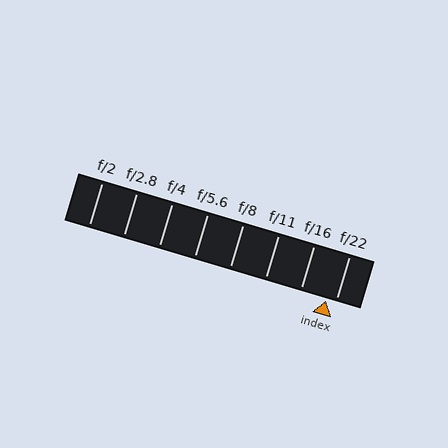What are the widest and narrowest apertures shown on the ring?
The widest aperture shown is f/2 and the narrowest is f/22.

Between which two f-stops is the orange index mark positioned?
The index mark is between f/16 and f/22.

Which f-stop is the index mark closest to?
The index mark is closest to f/22.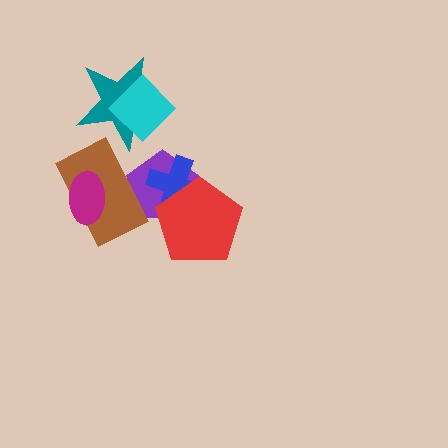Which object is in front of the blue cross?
The red pentagon is in front of the blue cross.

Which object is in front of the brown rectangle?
The magenta ellipse is in front of the brown rectangle.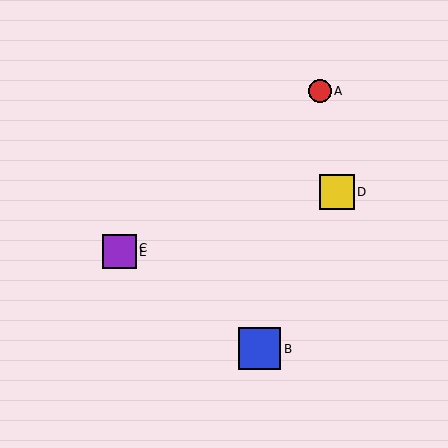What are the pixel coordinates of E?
Object E is at (120, 252).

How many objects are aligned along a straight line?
3 objects (A, C, E) are aligned along a straight line.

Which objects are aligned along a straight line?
Objects A, C, E are aligned along a straight line.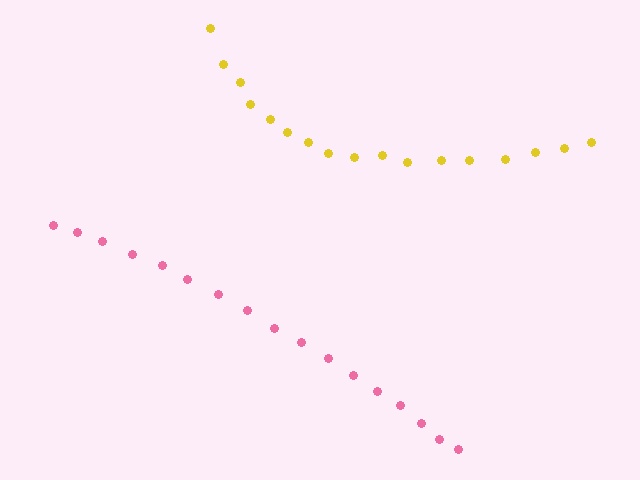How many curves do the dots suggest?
There are 2 distinct paths.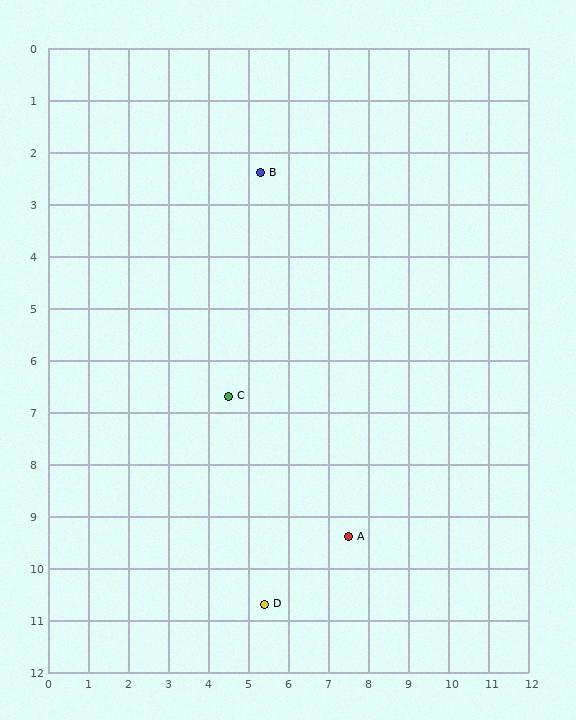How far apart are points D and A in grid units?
Points D and A are about 2.5 grid units apart.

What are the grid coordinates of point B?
Point B is at approximately (5.3, 2.4).